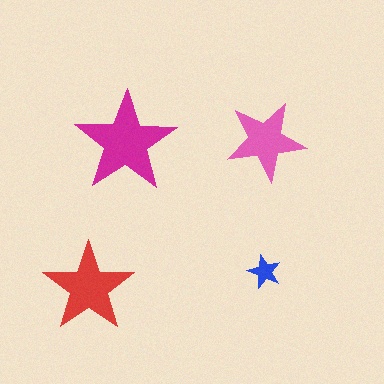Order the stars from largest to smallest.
the magenta one, the red one, the pink one, the blue one.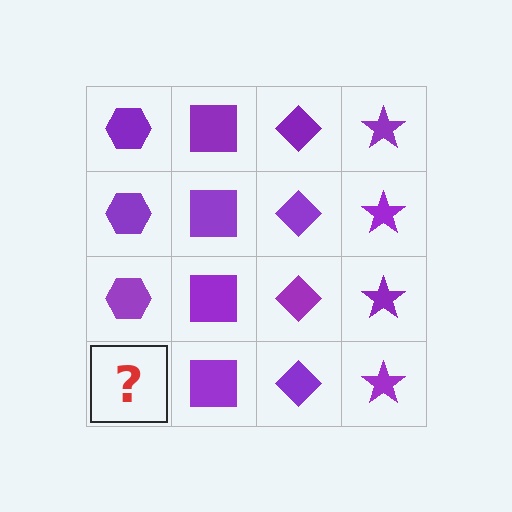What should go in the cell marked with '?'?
The missing cell should contain a purple hexagon.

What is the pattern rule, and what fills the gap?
The rule is that each column has a consistent shape. The gap should be filled with a purple hexagon.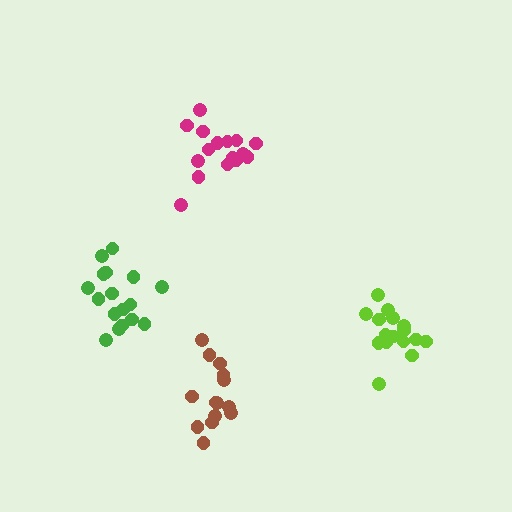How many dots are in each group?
Group 1: 16 dots, Group 2: 17 dots, Group 3: 14 dots, Group 4: 17 dots (64 total).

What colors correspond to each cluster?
The clusters are colored: magenta, lime, brown, green.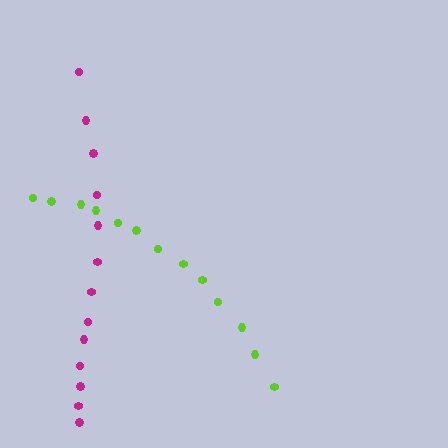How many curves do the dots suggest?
There are 2 distinct paths.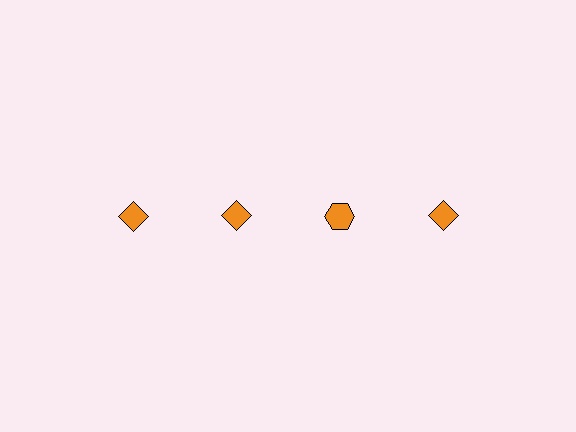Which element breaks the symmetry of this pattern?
The orange hexagon in the top row, center column breaks the symmetry. All other shapes are orange diamonds.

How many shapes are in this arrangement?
There are 4 shapes arranged in a grid pattern.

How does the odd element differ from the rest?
It has a different shape: hexagon instead of diamond.